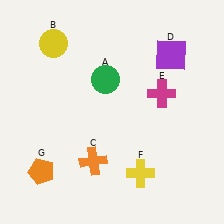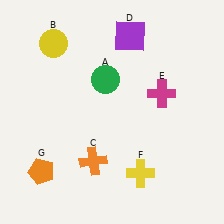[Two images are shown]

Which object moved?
The purple square (D) moved left.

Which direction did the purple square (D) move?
The purple square (D) moved left.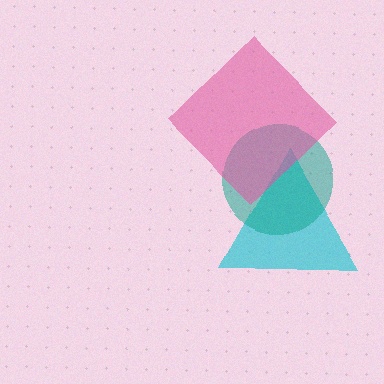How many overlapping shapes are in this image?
There are 3 overlapping shapes in the image.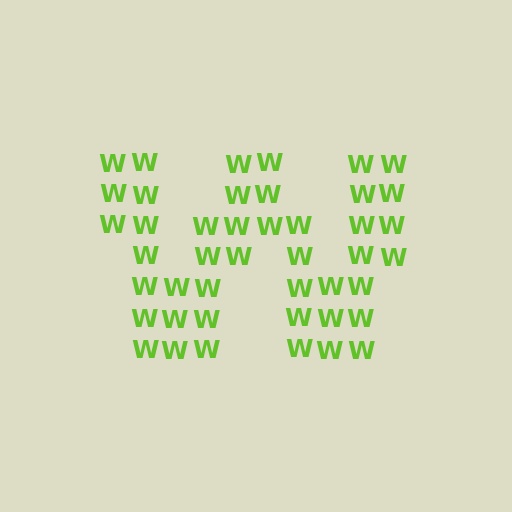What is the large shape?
The large shape is the letter W.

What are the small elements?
The small elements are letter W's.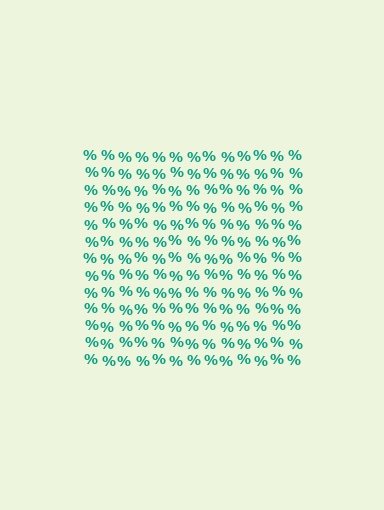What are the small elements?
The small elements are percent signs.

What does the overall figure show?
The overall figure shows a square.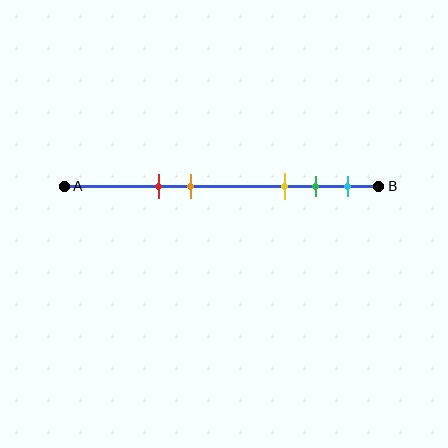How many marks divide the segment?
There are 5 marks dividing the segment.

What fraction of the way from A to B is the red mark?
The red mark is approximately 30% (0.3) of the way from A to B.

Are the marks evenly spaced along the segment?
No, the marks are not evenly spaced.